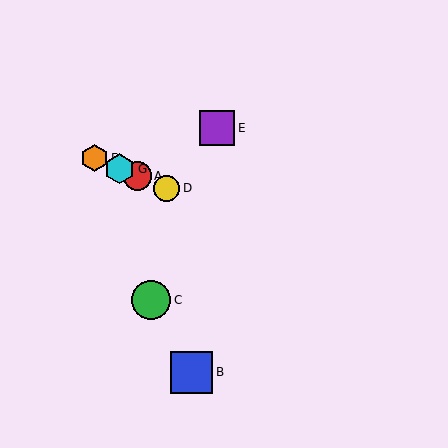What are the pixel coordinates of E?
Object E is at (217, 128).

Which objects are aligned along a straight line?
Objects A, D, F, G are aligned along a straight line.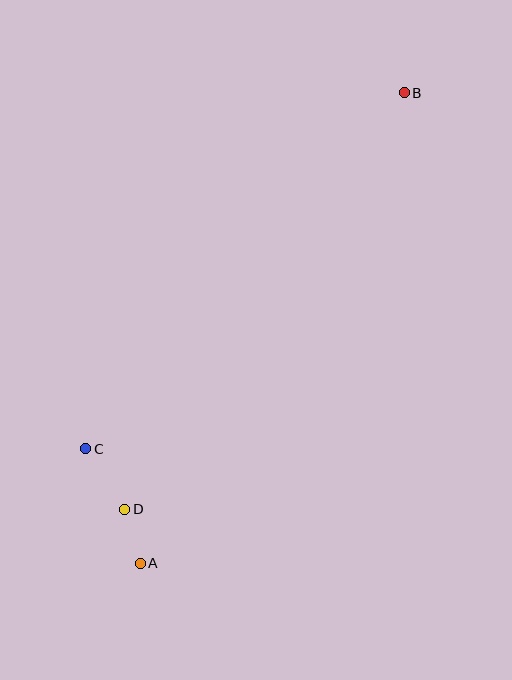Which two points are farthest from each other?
Points A and B are farthest from each other.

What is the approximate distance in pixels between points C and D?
The distance between C and D is approximately 72 pixels.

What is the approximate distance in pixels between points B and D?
The distance between B and D is approximately 502 pixels.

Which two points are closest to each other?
Points A and D are closest to each other.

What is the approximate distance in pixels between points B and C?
The distance between B and C is approximately 478 pixels.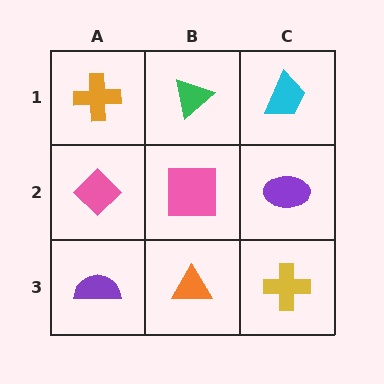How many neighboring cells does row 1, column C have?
2.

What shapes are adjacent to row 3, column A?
A pink diamond (row 2, column A), an orange triangle (row 3, column B).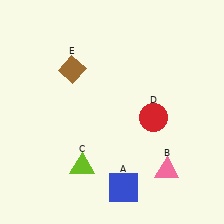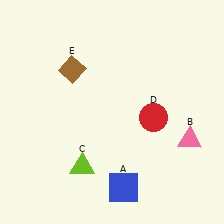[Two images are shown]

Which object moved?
The pink triangle (B) moved up.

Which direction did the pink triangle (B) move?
The pink triangle (B) moved up.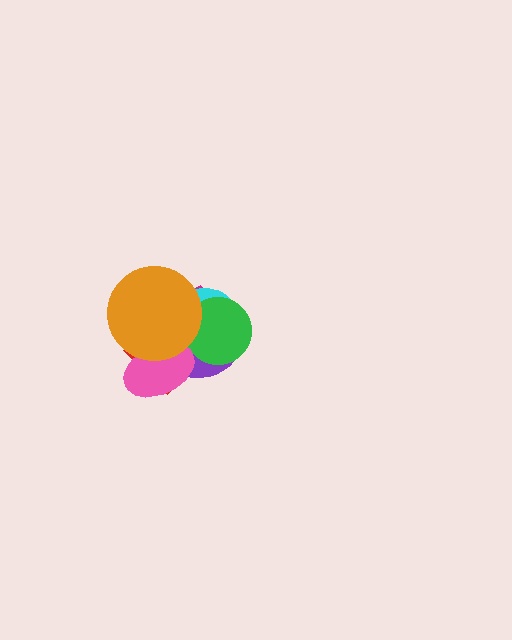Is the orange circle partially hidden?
No, no other shape covers it.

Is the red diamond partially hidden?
Yes, it is partially covered by another shape.